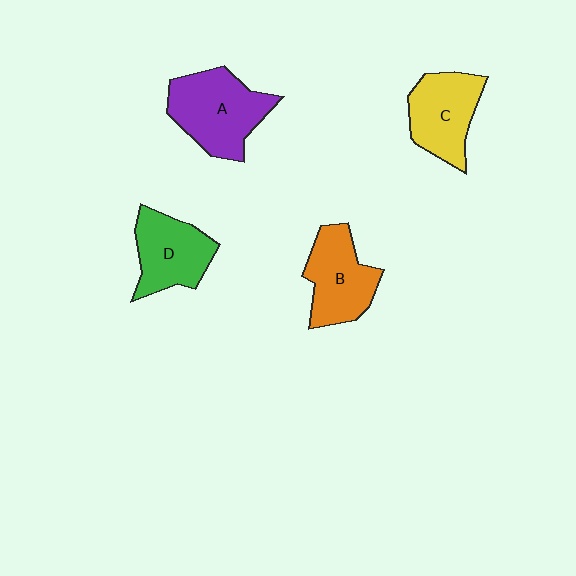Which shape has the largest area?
Shape A (purple).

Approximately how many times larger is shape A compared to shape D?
Approximately 1.3 times.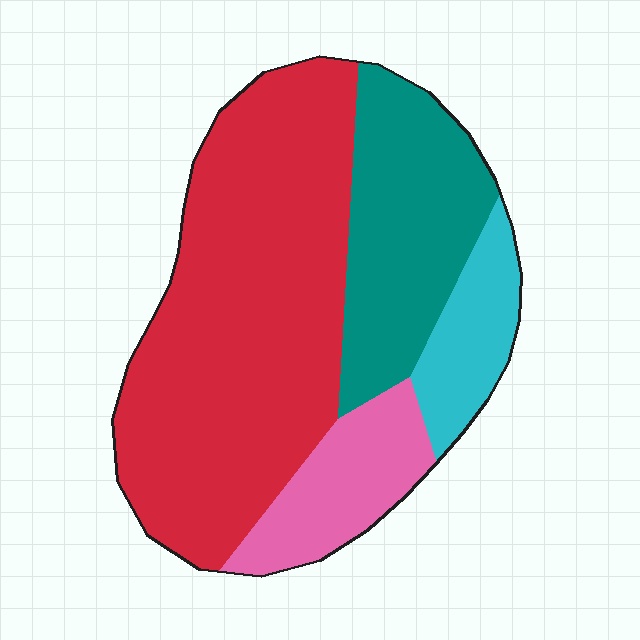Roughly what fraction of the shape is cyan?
Cyan covers roughly 10% of the shape.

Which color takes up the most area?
Red, at roughly 55%.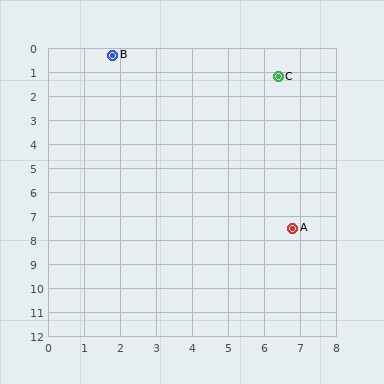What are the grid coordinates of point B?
Point B is at approximately (1.8, 0.3).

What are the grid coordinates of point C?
Point C is at approximately (6.4, 1.2).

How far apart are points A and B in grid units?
Points A and B are about 8.8 grid units apart.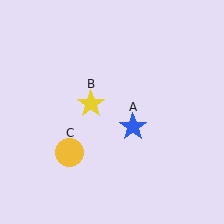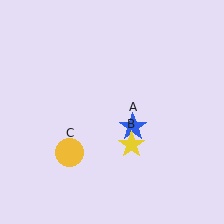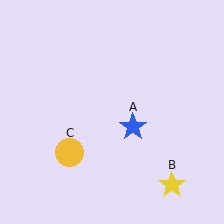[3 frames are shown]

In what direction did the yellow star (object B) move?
The yellow star (object B) moved down and to the right.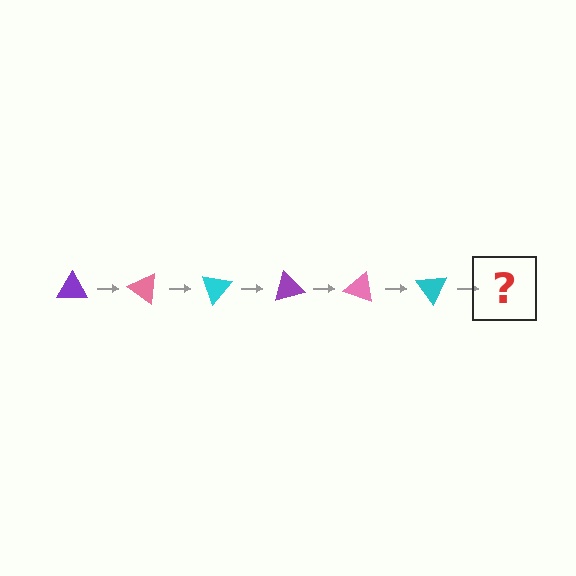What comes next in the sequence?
The next element should be a purple triangle, rotated 210 degrees from the start.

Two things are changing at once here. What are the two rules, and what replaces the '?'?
The two rules are that it rotates 35 degrees each step and the color cycles through purple, pink, and cyan. The '?' should be a purple triangle, rotated 210 degrees from the start.